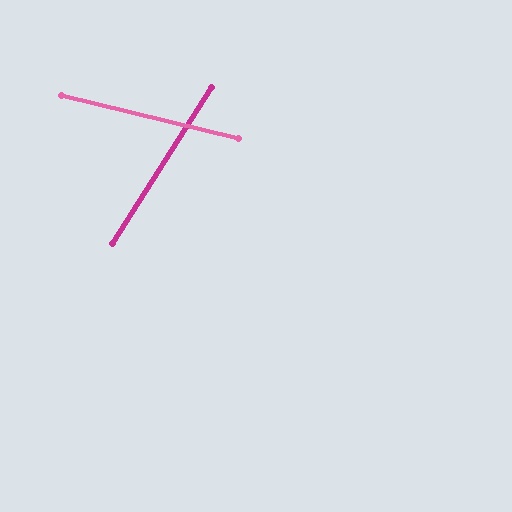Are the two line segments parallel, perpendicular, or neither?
Neither parallel nor perpendicular — they differ by about 71°.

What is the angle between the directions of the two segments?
Approximately 71 degrees.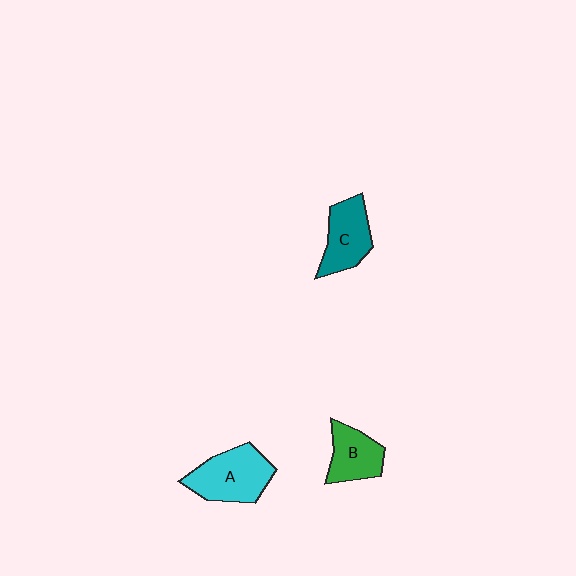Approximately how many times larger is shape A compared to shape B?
Approximately 1.5 times.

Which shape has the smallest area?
Shape B (green).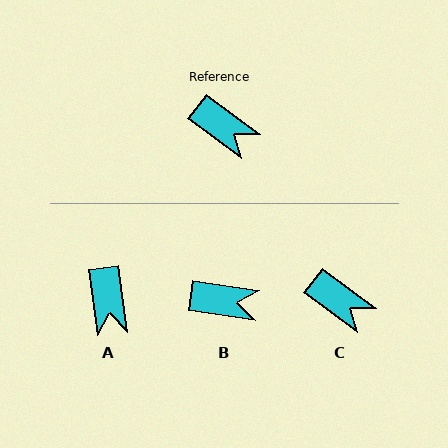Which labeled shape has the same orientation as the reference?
C.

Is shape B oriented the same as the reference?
No, it is off by about 28 degrees.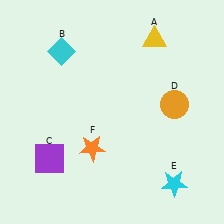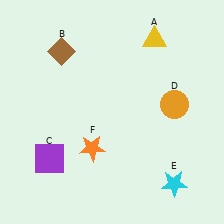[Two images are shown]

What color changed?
The diamond (B) changed from cyan in Image 1 to brown in Image 2.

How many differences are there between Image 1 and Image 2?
There is 1 difference between the two images.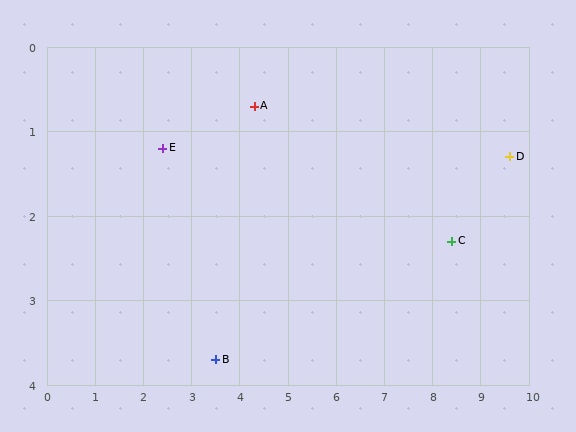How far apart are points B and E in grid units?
Points B and E are about 2.7 grid units apart.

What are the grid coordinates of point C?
Point C is at approximately (8.4, 2.3).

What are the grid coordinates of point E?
Point E is at approximately (2.4, 1.2).